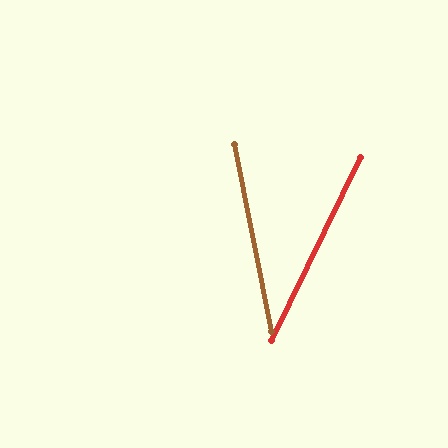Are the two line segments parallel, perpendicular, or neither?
Neither parallel nor perpendicular — they differ by about 37°.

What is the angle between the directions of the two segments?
Approximately 37 degrees.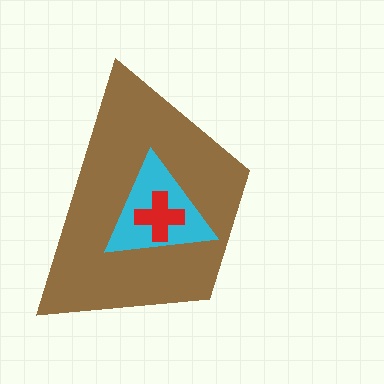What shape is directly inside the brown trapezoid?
The cyan triangle.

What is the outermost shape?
The brown trapezoid.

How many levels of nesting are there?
3.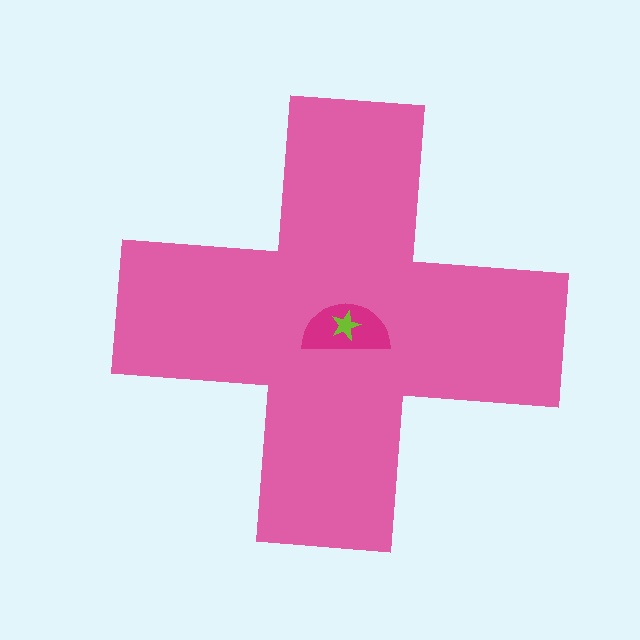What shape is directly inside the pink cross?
The magenta semicircle.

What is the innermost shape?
The lime star.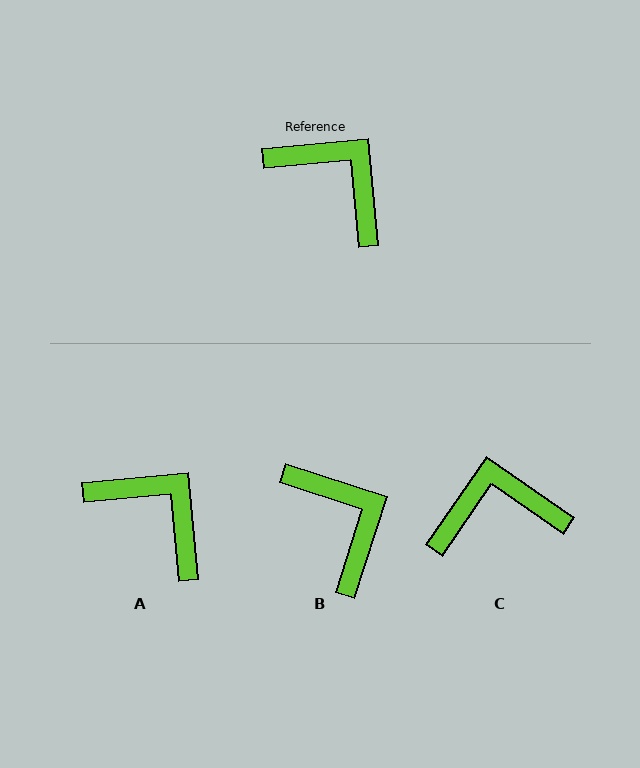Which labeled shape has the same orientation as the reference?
A.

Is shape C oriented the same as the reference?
No, it is off by about 50 degrees.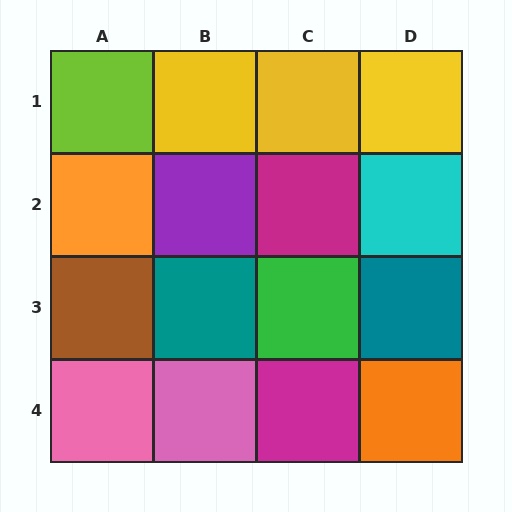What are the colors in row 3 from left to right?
Brown, teal, green, teal.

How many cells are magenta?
2 cells are magenta.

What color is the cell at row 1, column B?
Yellow.